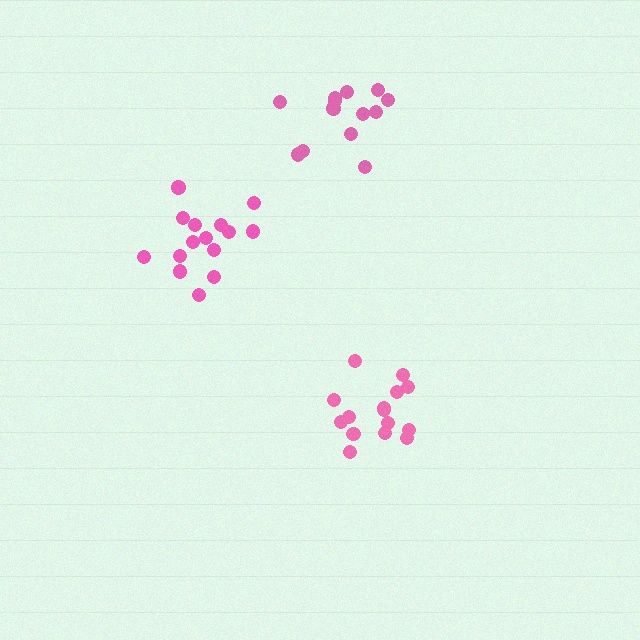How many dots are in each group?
Group 1: 15 dots, Group 2: 15 dots, Group 3: 13 dots (43 total).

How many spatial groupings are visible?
There are 3 spatial groupings.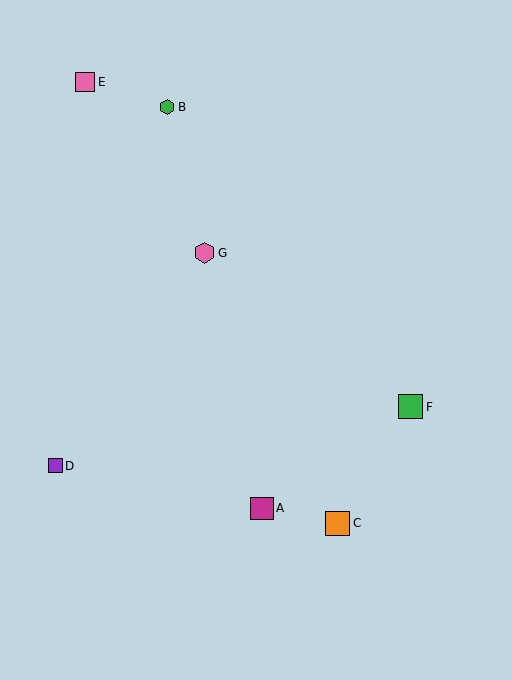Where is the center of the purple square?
The center of the purple square is at (55, 466).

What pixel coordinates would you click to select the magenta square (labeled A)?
Click at (262, 508) to select the magenta square A.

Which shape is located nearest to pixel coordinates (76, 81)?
The pink square (labeled E) at (85, 82) is nearest to that location.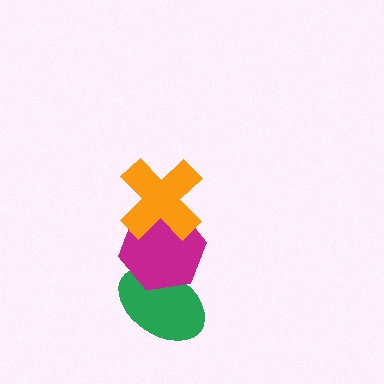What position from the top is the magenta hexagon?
The magenta hexagon is 2nd from the top.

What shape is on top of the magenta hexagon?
The orange cross is on top of the magenta hexagon.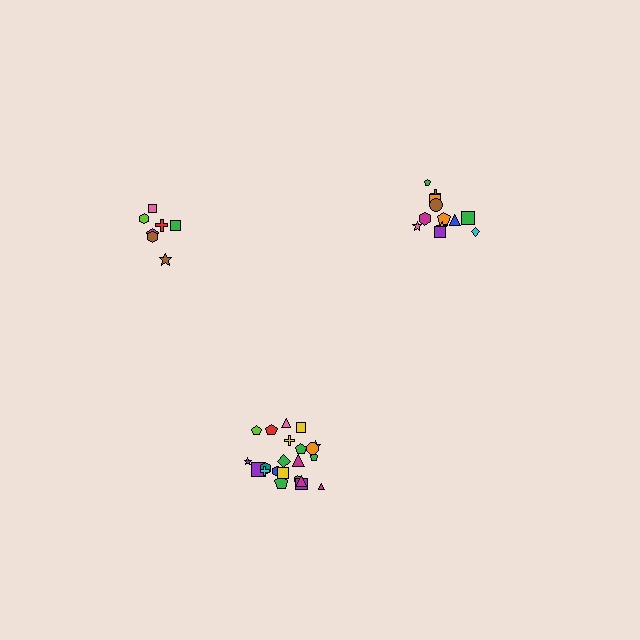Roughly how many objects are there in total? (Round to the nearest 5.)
Roughly 40 objects in total.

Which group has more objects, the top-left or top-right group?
The top-right group.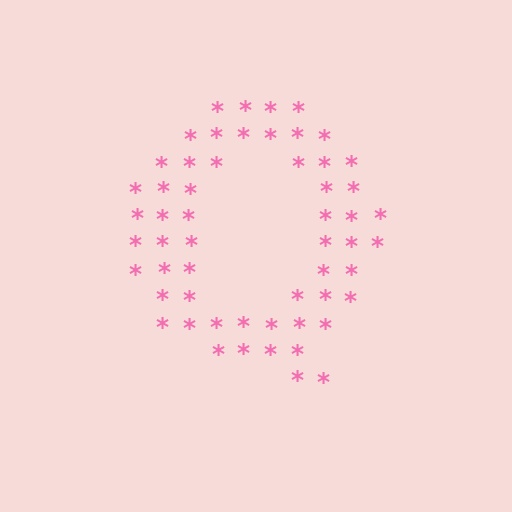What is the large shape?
The large shape is the letter Q.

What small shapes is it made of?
It is made of small asterisks.